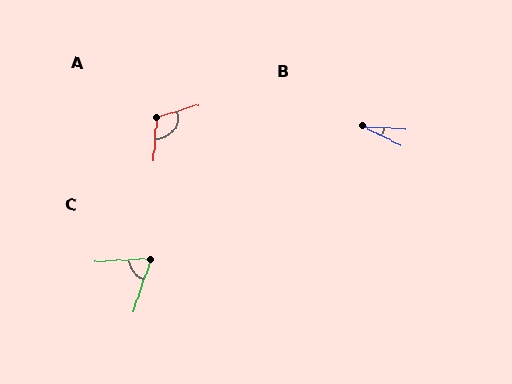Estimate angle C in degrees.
Approximately 68 degrees.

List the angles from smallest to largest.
B (21°), C (68°), A (112°).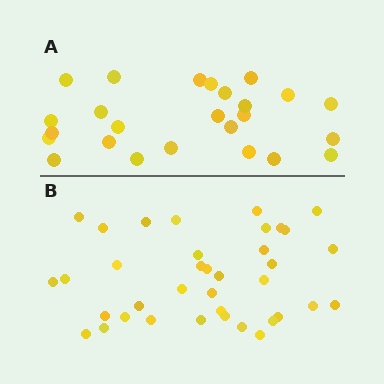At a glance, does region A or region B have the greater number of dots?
Region B (the bottom region) has more dots.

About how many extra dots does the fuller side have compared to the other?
Region B has roughly 12 or so more dots than region A.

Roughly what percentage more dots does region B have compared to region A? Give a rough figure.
About 50% more.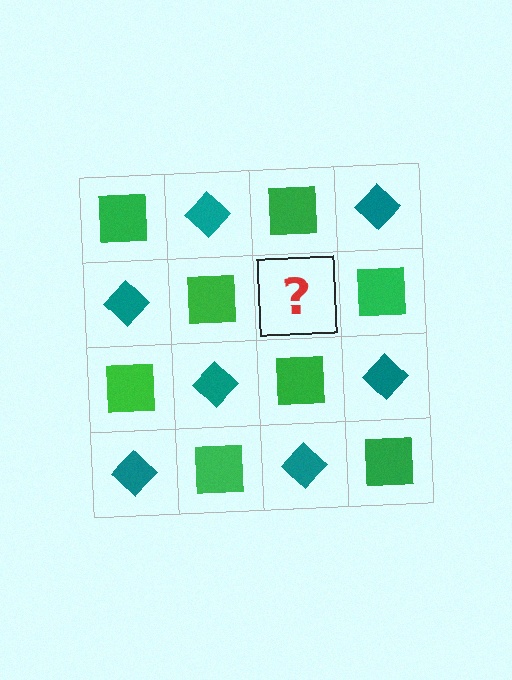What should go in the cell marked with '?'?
The missing cell should contain a teal diamond.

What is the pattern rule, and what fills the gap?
The rule is that it alternates green square and teal diamond in a checkerboard pattern. The gap should be filled with a teal diamond.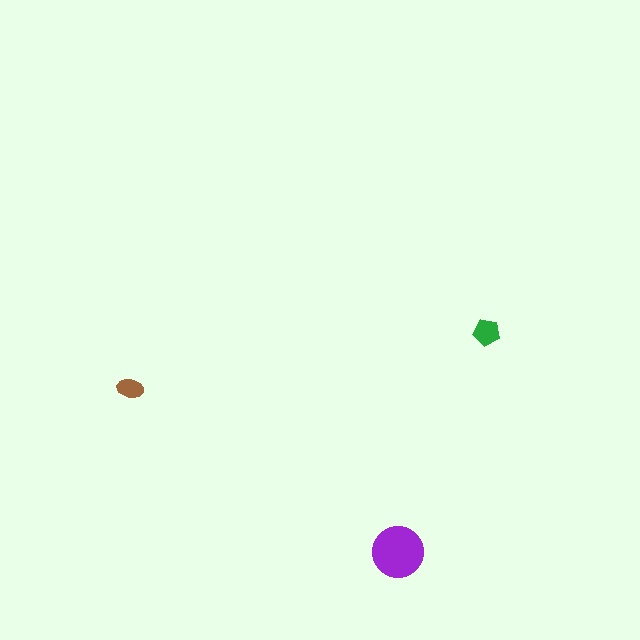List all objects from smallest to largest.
The brown ellipse, the green pentagon, the purple circle.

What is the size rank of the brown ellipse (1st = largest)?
3rd.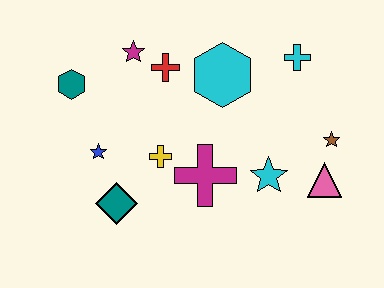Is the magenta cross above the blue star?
No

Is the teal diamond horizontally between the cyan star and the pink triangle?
No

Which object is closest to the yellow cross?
The magenta cross is closest to the yellow cross.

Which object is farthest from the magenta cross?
The teal hexagon is farthest from the magenta cross.